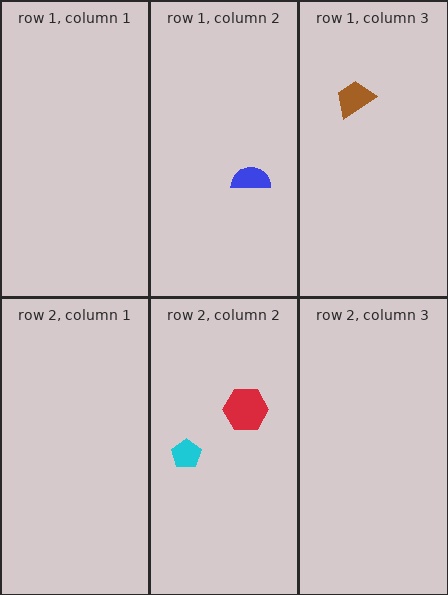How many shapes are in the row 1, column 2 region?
1.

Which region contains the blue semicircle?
The row 1, column 2 region.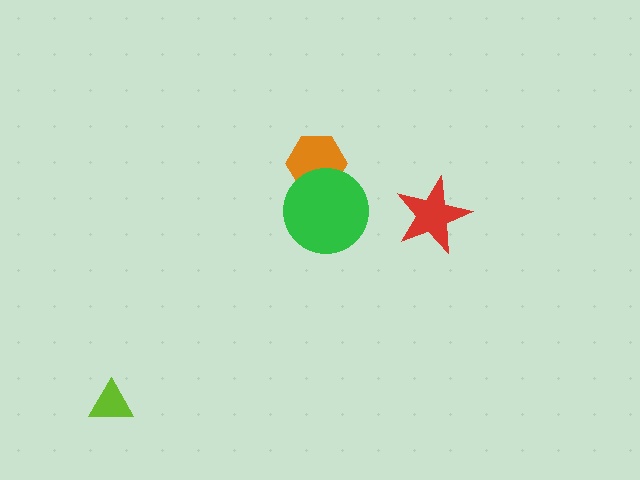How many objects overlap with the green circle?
1 object overlaps with the green circle.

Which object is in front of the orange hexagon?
The green circle is in front of the orange hexagon.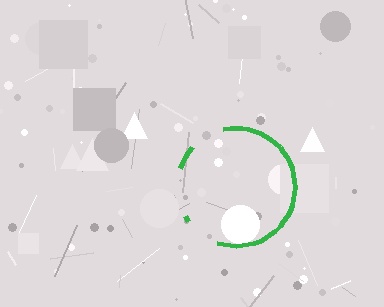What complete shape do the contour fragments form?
The contour fragments form a circle.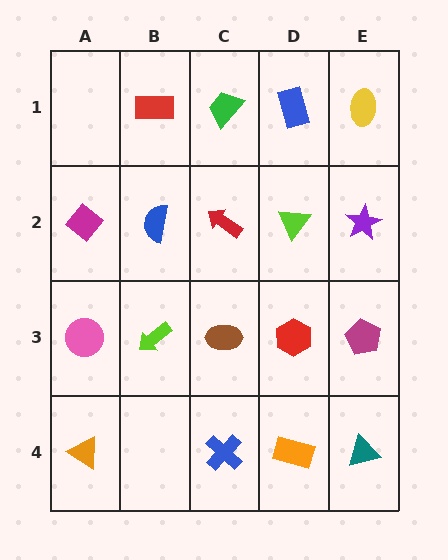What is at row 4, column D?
An orange rectangle.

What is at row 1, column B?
A red rectangle.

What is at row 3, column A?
A pink circle.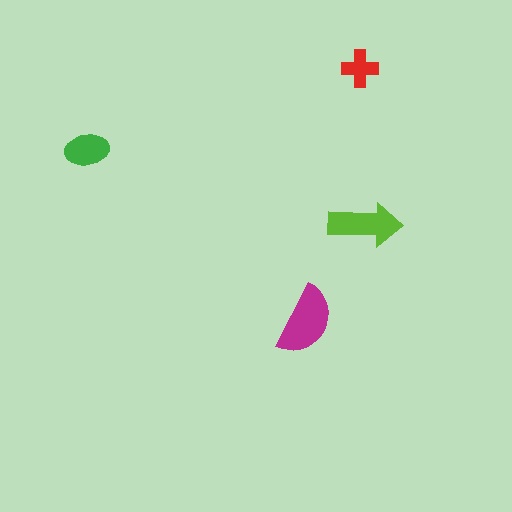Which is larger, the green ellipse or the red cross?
The green ellipse.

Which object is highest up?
The red cross is topmost.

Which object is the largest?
The magenta semicircle.